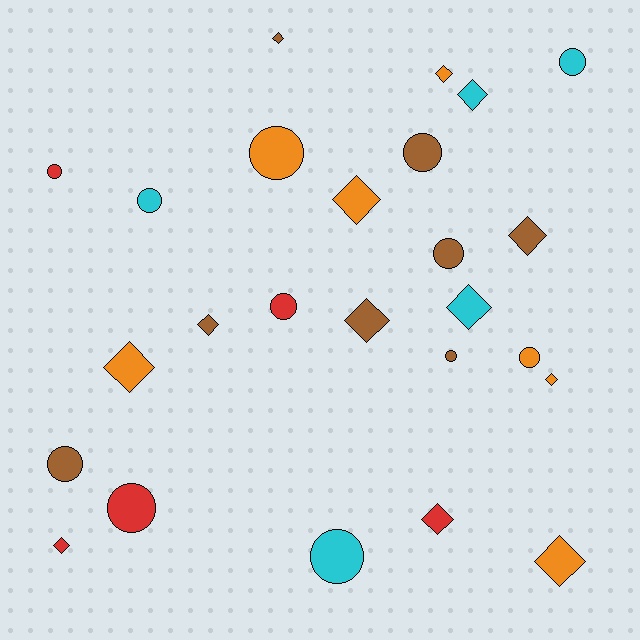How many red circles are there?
There are 3 red circles.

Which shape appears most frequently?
Diamond, with 13 objects.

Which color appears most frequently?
Brown, with 8 objects.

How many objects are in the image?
There are 25 objects.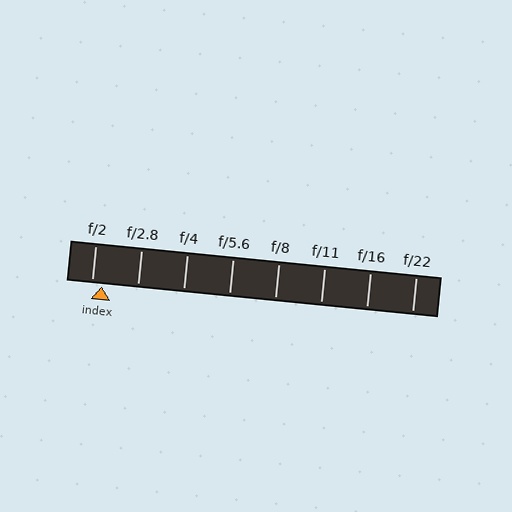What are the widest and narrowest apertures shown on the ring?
The widest aperture shown is f/2 and the narrowest is f/22.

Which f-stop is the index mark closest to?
The index mark is closest to f/2.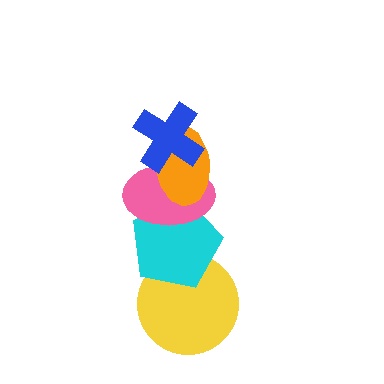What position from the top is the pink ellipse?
The pink ellipse is 3rd from the top.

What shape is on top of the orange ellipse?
The blue cross is on top of the orange ellipse.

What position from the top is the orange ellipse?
The orange ellipse is 2nd from the top.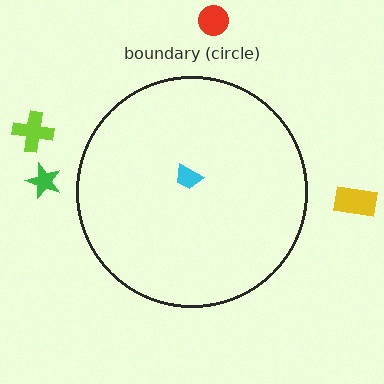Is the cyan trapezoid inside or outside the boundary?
Inside.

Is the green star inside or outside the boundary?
Outside.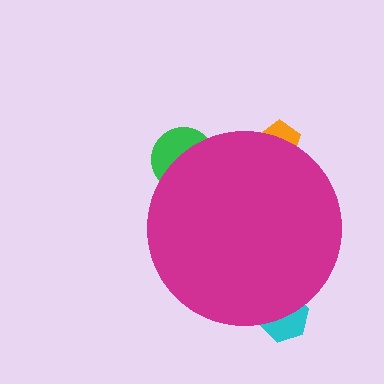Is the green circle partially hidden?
Yes, the green circle is partially hidden behind the magenta circle.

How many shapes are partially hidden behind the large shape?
3 shapes are partially hidden.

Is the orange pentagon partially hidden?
Yes, the orange pentagon is partially hidden behind the magenta circle.